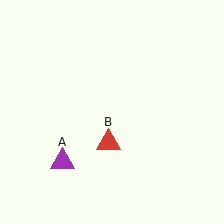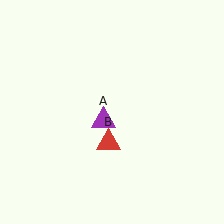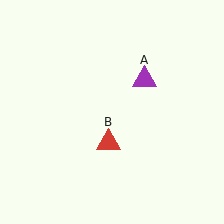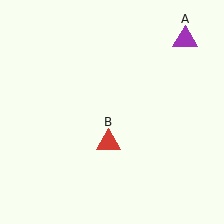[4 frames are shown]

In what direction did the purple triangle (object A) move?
The purple triangle (object A) moved up and to the right.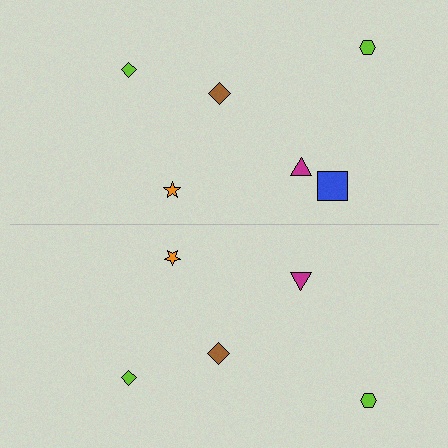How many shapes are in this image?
There are 11 shapes in this image.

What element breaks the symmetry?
A blue square is missing from the bottom side.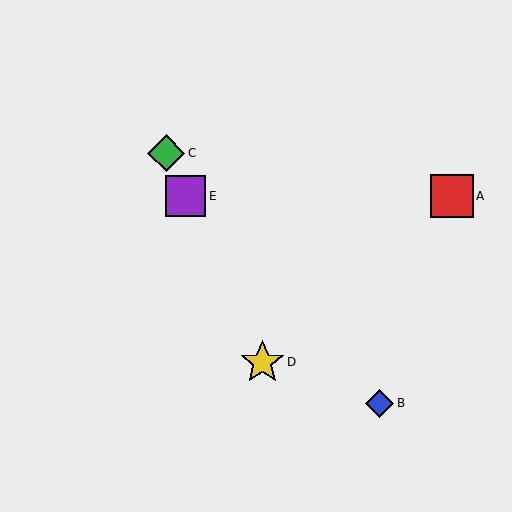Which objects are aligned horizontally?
Objects A, E are aligned horizontally.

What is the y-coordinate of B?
Object B is at y≈403.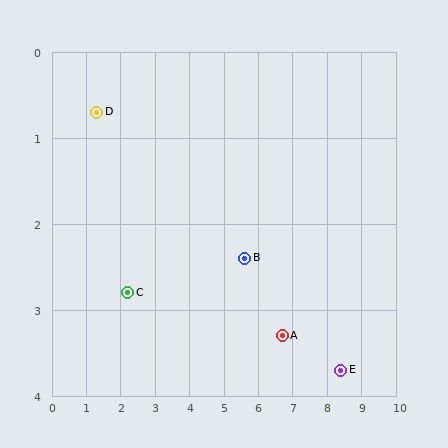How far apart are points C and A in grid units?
Points C and A are about 4.5 grid units apart.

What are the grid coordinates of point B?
Point B is at approximately (5.6, 2.4).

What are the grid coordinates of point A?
Point A is at approximately (6.7, 3.3).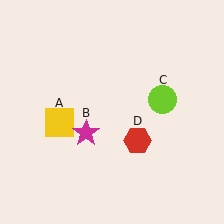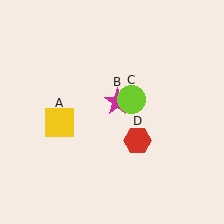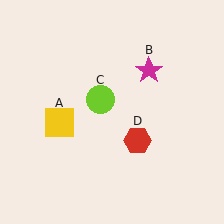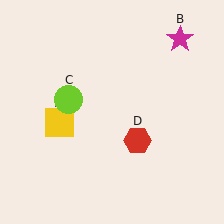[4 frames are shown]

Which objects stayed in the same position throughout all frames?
Yellow square (object A) and red hexagon (object D) remained stationary.